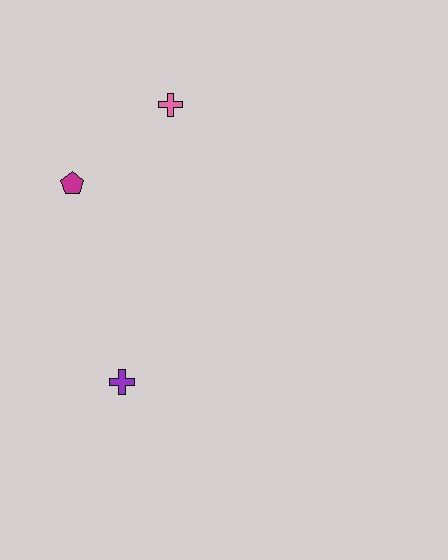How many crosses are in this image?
There are 2 crosses.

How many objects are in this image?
There are 3 objects.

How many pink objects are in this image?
There is 1 pink object.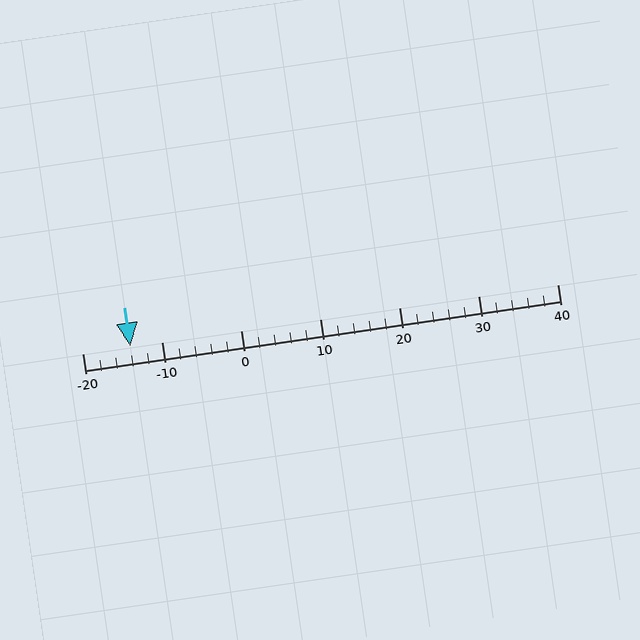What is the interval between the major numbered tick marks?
The major tick marks are spaced 10 units apart.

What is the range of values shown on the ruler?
The ruler shows values from -20 to 40.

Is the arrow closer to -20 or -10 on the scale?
The arrow is closer to -10.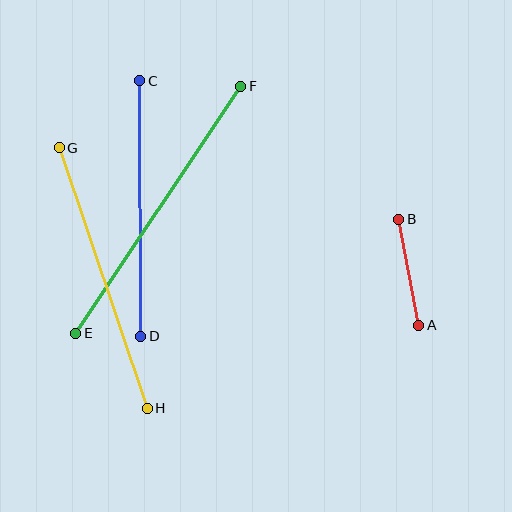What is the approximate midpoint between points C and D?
The midpoint is at approximately (140, 209) pixels.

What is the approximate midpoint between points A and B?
The midpoint is at approximately (409, 272) pixels.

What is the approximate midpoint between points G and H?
The midpoint is at approximately (103, 278) pixels.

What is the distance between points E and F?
The distance is approximately 297 pixels.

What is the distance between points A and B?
The distance is approximately 108 pixels.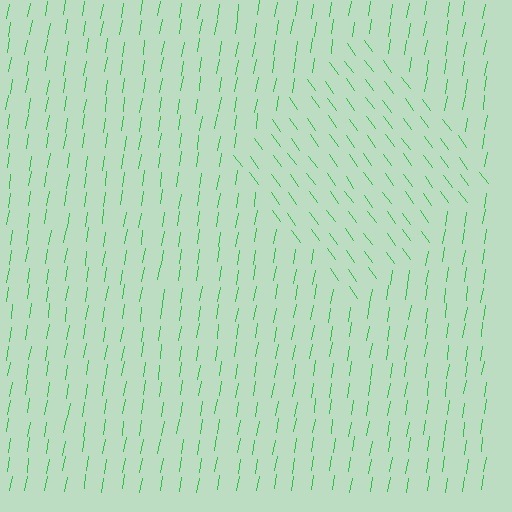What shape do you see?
I see a diamond.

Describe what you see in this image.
The image is filled with small green line segments. A diamond region in the image has lines oriented differently from the surrounding lines, creating a visible texture boundary.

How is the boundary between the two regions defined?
The boundary is defined purely by a change in line orientation (approximately 45 degrees difference). All lines are the same color and thickness.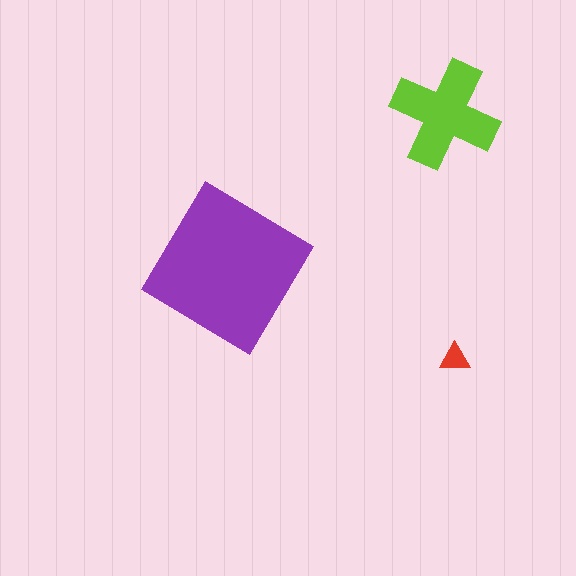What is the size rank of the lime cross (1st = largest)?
2nd.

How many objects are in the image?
There are 3 objects in the image.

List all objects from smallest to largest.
The red triangle, the lime cross, the purple diamond.